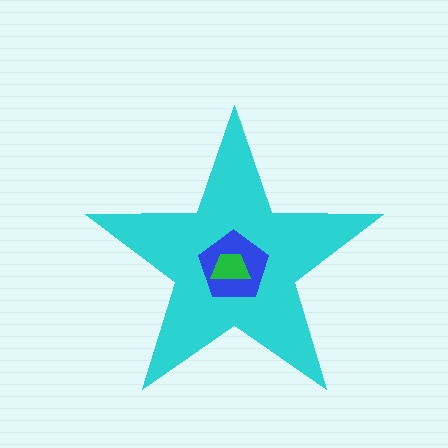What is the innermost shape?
The green trapezoid.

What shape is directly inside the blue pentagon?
The green trapezoid.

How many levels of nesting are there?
3.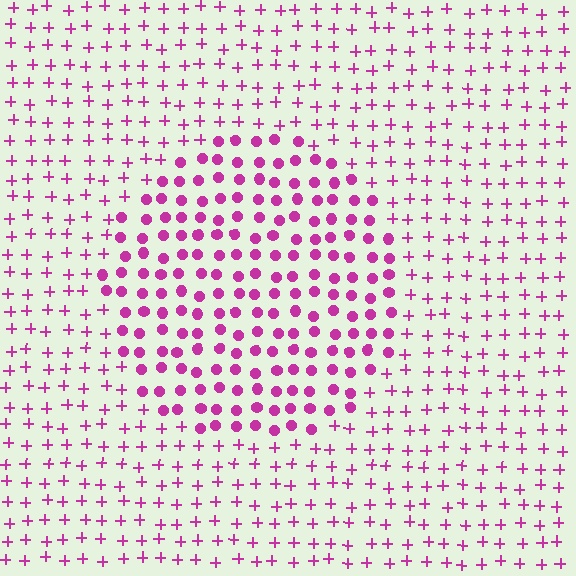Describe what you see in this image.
The image is filled with small magenta elements arranged in a uniform grid. A circle-shaped region contains circles, while the surrounding area contains plus signs. The boundary is defined purely by the change in element shape.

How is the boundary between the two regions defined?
The boundary is defined by a change in element shape: circles inside vs. plus signs outside. All elements share the same color and spacing.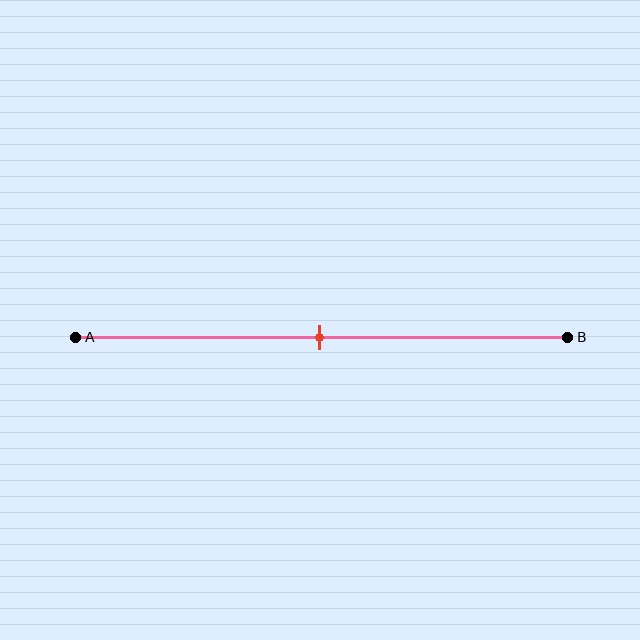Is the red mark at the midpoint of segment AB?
Yes, the mark is approximately at the midpoint.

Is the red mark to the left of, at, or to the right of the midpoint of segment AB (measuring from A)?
The red mark is approximately at the midpoint of segment AB.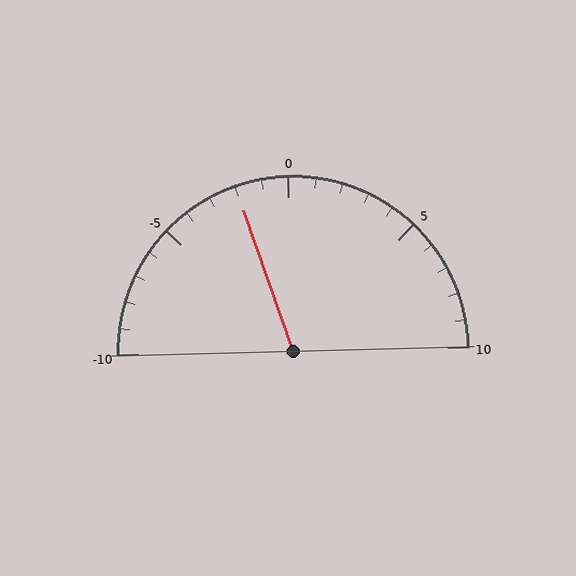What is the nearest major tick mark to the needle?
The nearest major tick mark is 0.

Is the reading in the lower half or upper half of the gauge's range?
The reading is in the lower half of the range (-10 to 10).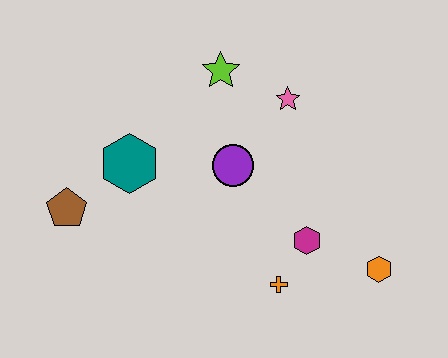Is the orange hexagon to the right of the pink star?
Yes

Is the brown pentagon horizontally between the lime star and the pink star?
No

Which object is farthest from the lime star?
The orange hexagon is farthest from the lime star.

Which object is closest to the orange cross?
The magenta hexagon is closest to the orange cross.